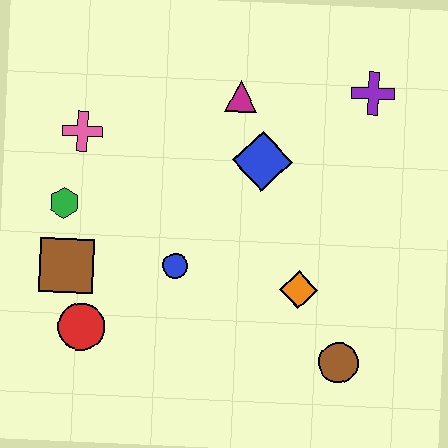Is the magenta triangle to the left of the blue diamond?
Yes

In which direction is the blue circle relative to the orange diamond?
The blue circle is to the left of the orange diamond.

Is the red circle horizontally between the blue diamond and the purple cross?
No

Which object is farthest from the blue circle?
The purple cross is farthest from the blue circle.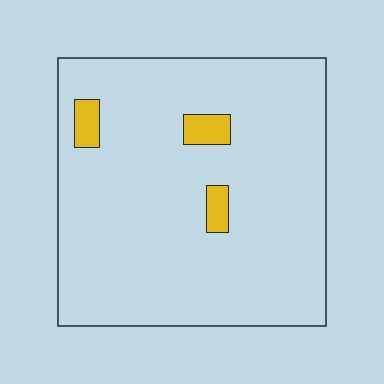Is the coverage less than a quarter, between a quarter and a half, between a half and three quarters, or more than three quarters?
Less than a quarter.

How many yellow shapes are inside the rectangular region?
3.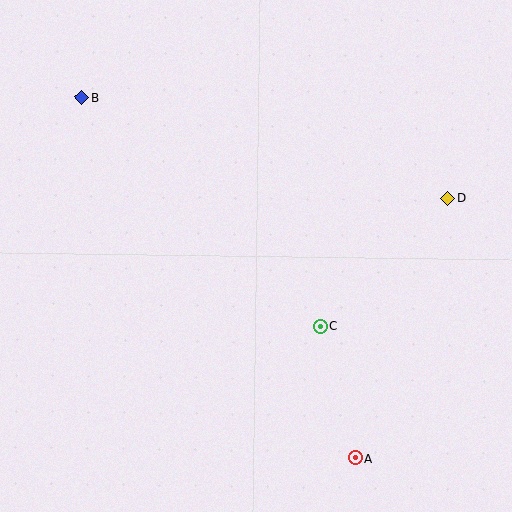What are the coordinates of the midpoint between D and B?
The midpoint between D and B is at (265, 148).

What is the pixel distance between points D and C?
The distance between D and C is 181 pixels.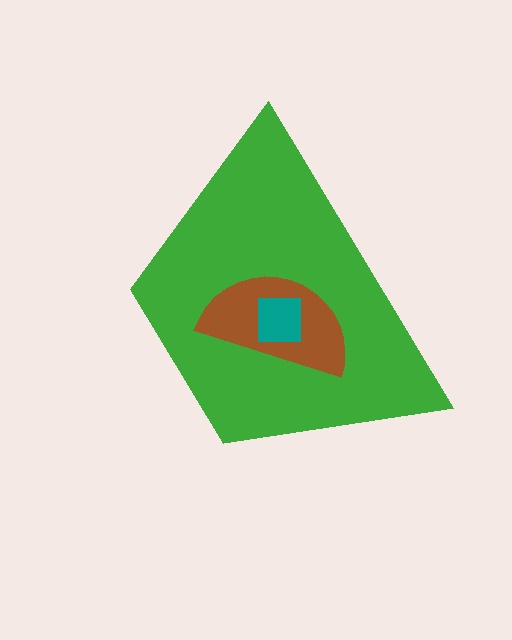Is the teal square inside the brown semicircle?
Yes.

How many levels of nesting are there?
3.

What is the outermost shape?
The green trapezoid.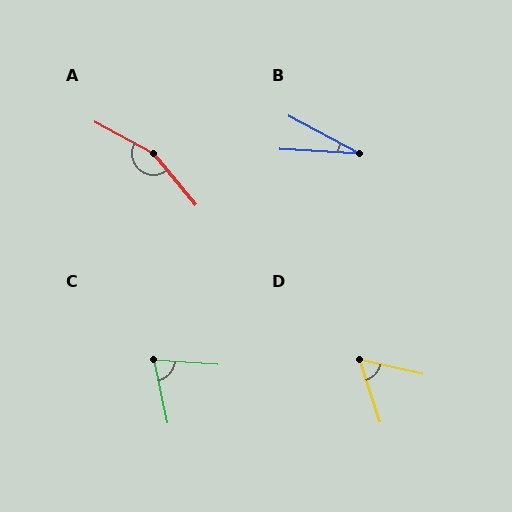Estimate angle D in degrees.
Approximately 59 degrees.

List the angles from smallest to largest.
B (25°), D (59°), C (74°), A (158°).